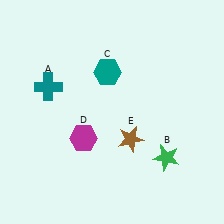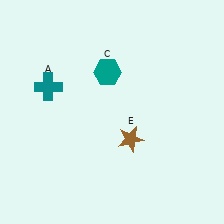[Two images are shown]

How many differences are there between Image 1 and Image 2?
There are 2 differences between the two images.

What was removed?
The green star (B), the magenta hexagon (D) were removed in Image 2.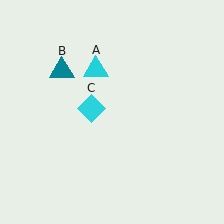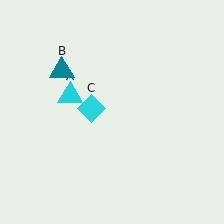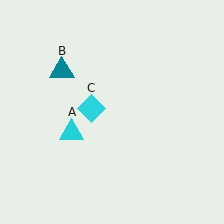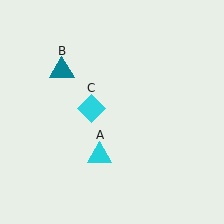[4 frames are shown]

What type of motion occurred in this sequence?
The cyan triangle (object A) rotated counterclockwise around the center of the scene.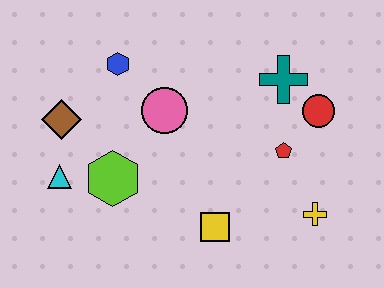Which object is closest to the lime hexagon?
The cyan triangle is closest to the lime hexagon.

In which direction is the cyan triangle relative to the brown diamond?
The cyan triangle is below the brown diamond.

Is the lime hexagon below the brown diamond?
Yes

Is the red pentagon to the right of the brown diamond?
Yes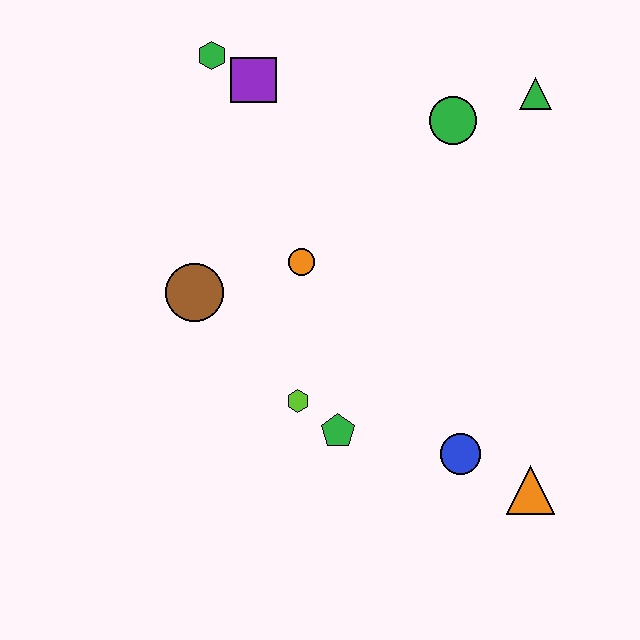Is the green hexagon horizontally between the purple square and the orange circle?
No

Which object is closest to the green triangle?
The green circle is closest to the green triangle.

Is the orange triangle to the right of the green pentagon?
Yes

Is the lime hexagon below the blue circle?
No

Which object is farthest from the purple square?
The orange triangle is farthest from the purple square.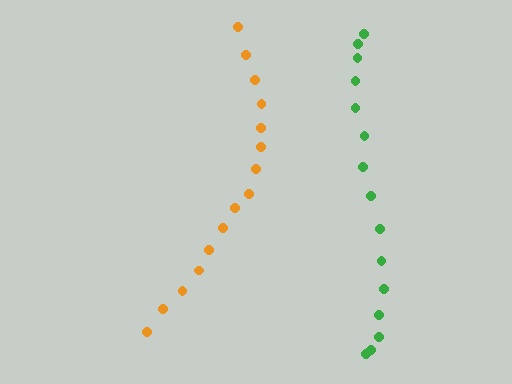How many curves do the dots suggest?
There are 2 distinct paths.